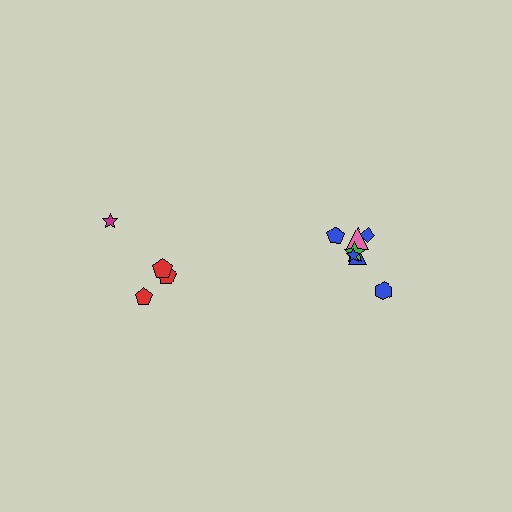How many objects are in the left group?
There are 4 objects.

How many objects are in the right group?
There are 7 objects.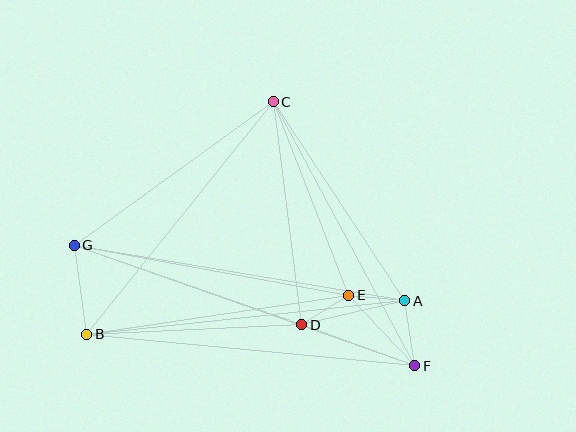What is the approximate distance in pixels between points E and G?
The distance between E and G is approximately 279 pixels.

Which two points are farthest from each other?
Points F and G are farthest from each other.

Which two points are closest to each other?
Points D and E are closest to each other.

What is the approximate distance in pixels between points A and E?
The distance between A and E is approximately 56 pixels.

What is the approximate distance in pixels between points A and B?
The distance between A and B is approximately 320 pixels.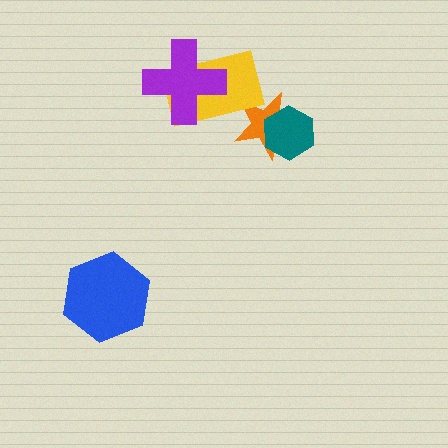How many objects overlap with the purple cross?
1 object overlaps with the purple cross.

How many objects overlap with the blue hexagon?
0 objects overlap with the blue hexagon.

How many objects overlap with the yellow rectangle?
2 objects overlap with the yellow rectangle.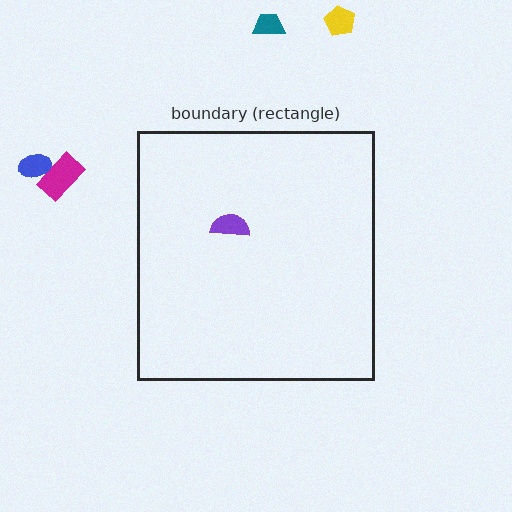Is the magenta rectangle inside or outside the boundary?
Outside.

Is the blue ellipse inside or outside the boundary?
Outside.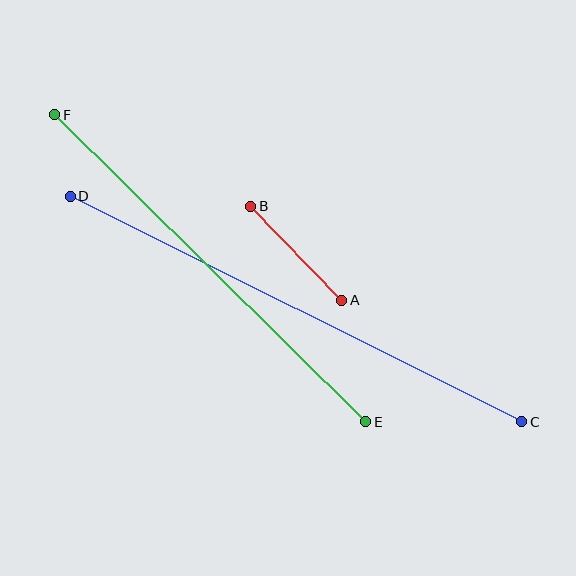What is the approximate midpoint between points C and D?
The midpoint is at approximately (296, 309) pixels.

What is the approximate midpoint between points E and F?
The midpoint is at approximately (210, 268) pixels.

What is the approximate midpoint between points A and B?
The midpoint is at approximately (296, 253) pixels.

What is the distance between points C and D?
The distance is approximately 505 pixels.